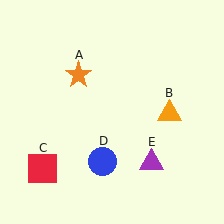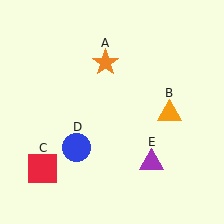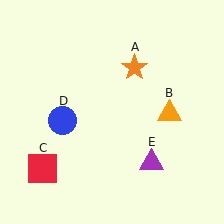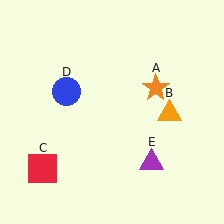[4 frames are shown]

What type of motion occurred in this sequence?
The orange star (object A), blue circle (object D) rotated clockwise around the center of the scene.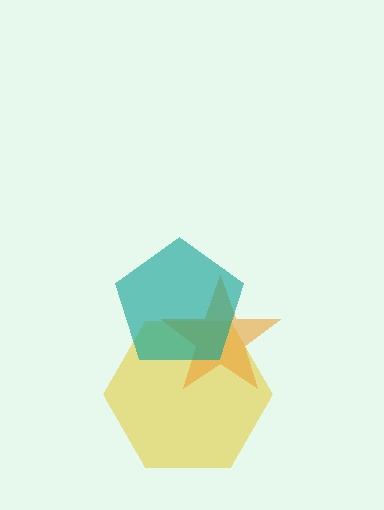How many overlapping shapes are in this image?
There are 3 overlapping shapes in the image.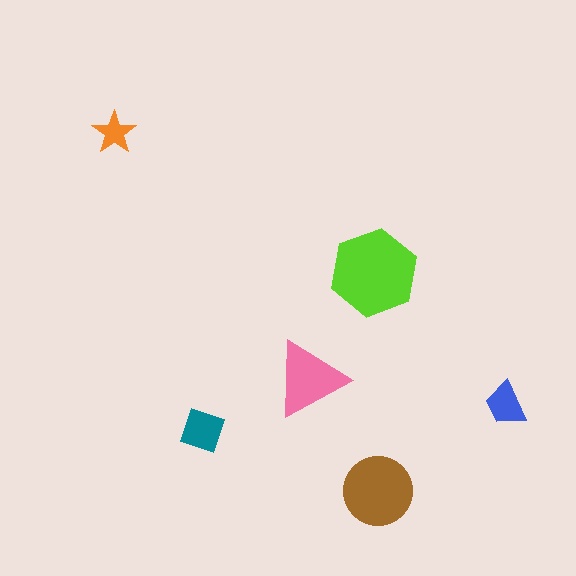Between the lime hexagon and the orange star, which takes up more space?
The lime hexagon.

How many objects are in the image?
There are 6 objects in the image.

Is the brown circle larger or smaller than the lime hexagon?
Smaller.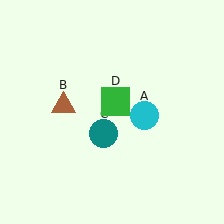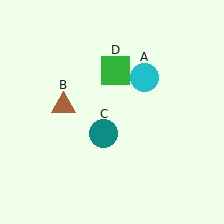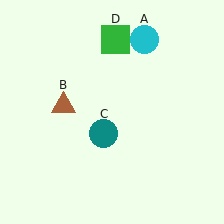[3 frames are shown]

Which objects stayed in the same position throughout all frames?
Brown triangle (object B) and teal circle (object C) remained stationary.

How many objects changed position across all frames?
2 objects changed position: cyan circle (object A), green square (object D).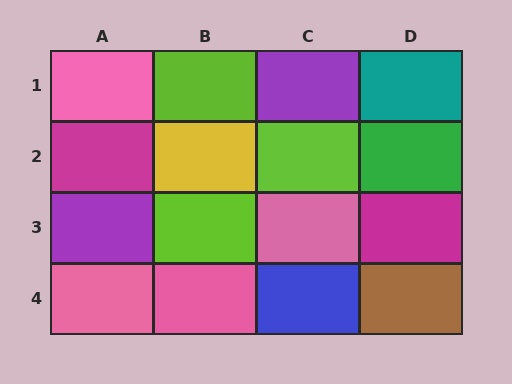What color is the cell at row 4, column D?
Brown.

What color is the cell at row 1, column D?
Teal.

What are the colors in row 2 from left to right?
Magenta, yellow, lime, green.